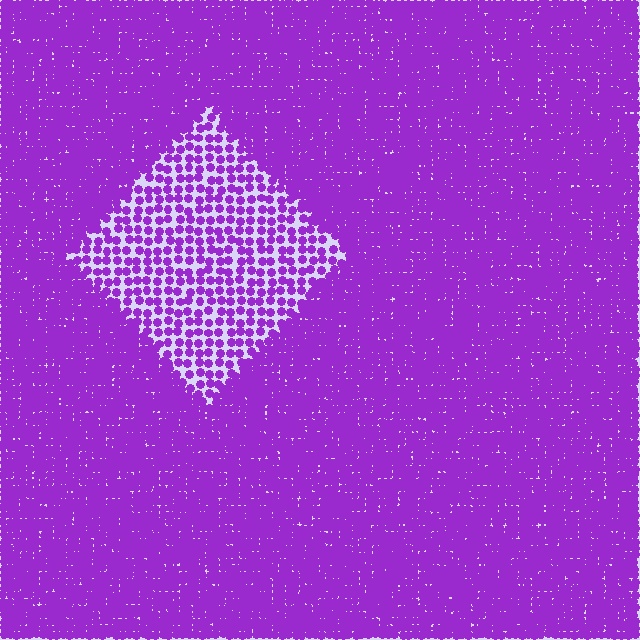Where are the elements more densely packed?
The elements are more densely packed outside the diamond boundary.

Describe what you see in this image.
The image contains small purple elements arranged at two different densities. A diamond-shaped region is visible where the elements are less densely packed than the surrounding area.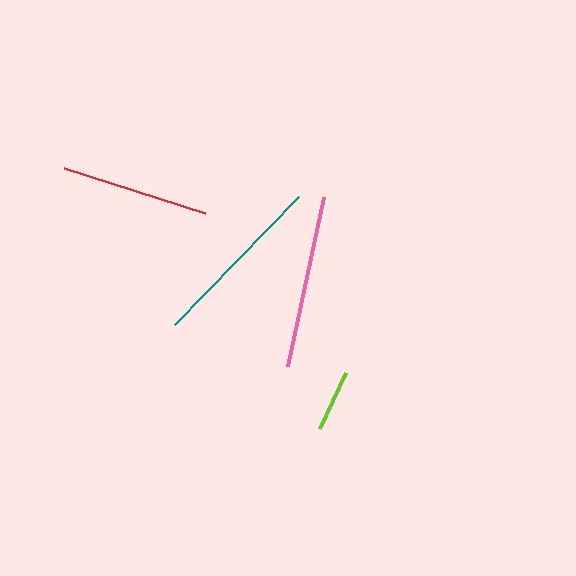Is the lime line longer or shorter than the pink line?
The pink line is longer than the lime line.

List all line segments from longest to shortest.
From longest to shortest: teal, pink, red, lime.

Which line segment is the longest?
The teal line is the longest at approximately 178 pixels.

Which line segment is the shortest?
The lime line is the shortest at approximately 62 pixels.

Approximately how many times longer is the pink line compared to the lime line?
The pink line is approximately 2.8 times the length of the lime line.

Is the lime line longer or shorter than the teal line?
The teal line is longer than the lime line.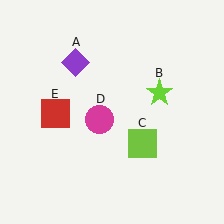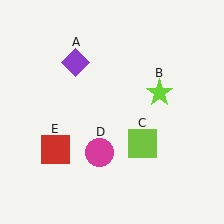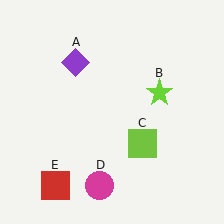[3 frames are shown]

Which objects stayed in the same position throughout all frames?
Purple diamond (object A) and lime star (object B) and lime square (object C) remained stationary.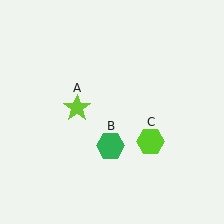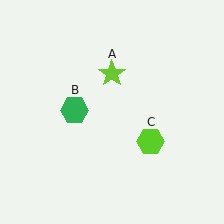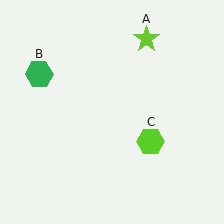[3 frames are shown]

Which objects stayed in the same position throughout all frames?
Lime hexagon (object C) remained stationary.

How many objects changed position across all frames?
2 objects changed position: lime star (object A), green hexagon (object B).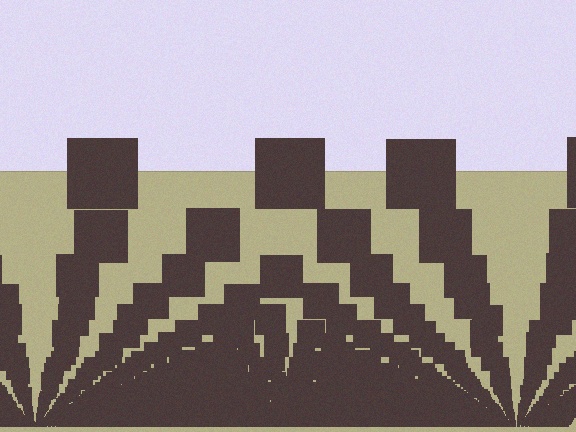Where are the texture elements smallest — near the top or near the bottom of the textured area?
Near the bottom.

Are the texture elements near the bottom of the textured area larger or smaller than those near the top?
Smaller. The gradient is inverted — elements near the bottom are smaller and denser.